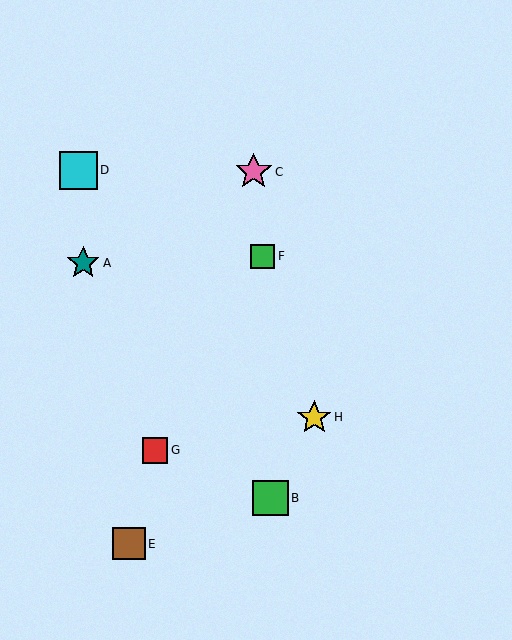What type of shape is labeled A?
Shape A is a teal star.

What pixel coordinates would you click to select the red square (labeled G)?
Click at (155, 450) to select the red square G.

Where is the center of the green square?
The center of the green square is at (270, 498).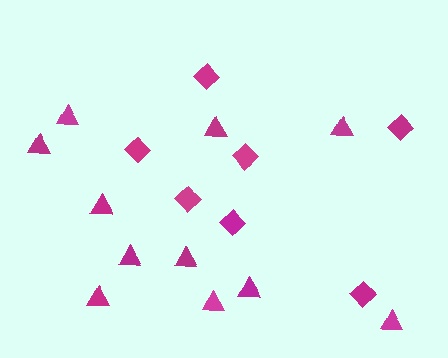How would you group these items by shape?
There are 2 groups: one group of triangles (11) and one group of diamonds (7).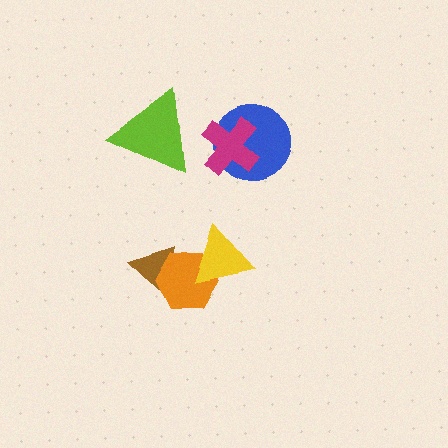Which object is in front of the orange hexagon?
The yellow triangle is in front of the orange hexagon.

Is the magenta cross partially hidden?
No, no other shape covers it.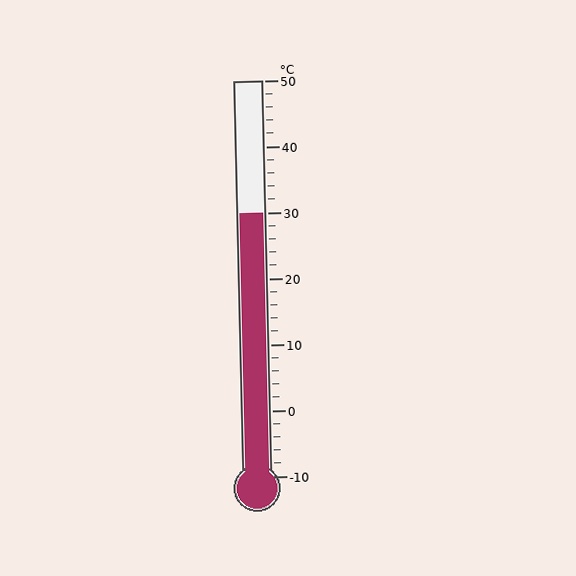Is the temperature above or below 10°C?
The temperature is above 10°C.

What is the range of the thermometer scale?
The thermometer scale ranges from -10°C to 50°C.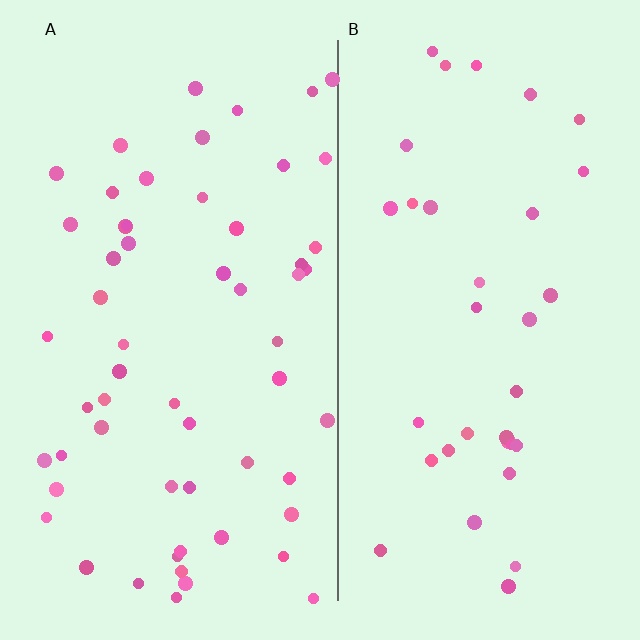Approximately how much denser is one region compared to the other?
Approximately 1.7× — region A over region B.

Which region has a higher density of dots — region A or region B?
A (the left).